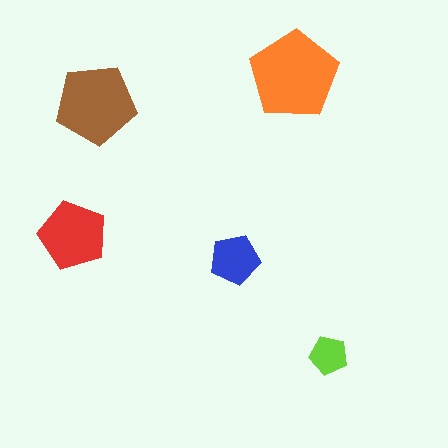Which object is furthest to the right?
The lime pentagon is rightmost.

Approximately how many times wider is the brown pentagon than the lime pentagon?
About 2 times wider.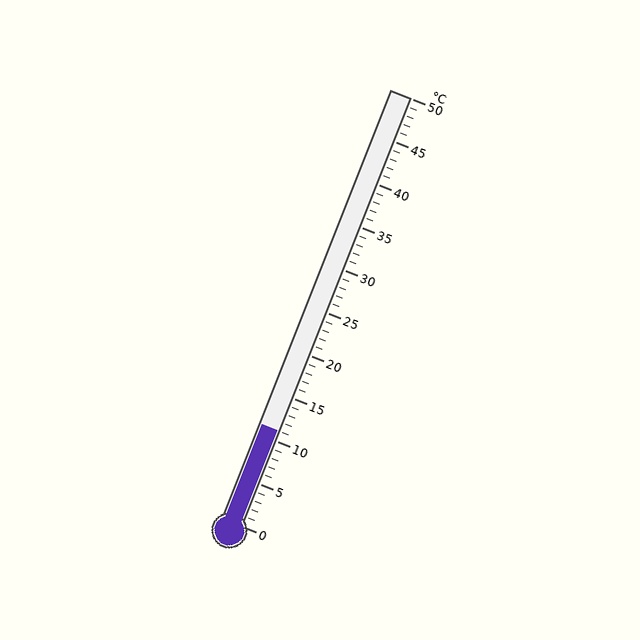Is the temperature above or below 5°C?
The temperature is above 5°C.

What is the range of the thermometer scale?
The thermometer scale ranges from 0°C to 50°C.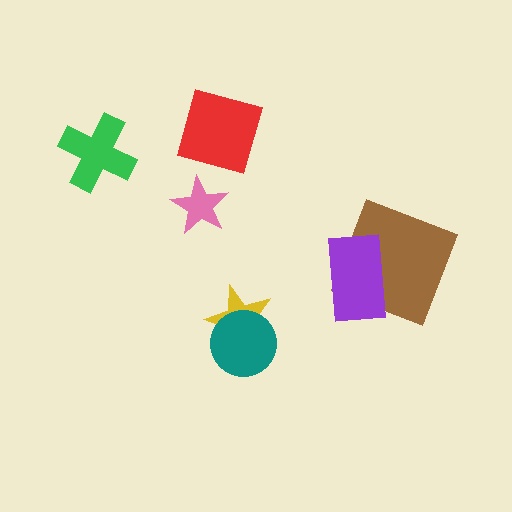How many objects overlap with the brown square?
1 object overlaps with the brown square.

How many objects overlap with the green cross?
0 objects overlap with the green cross.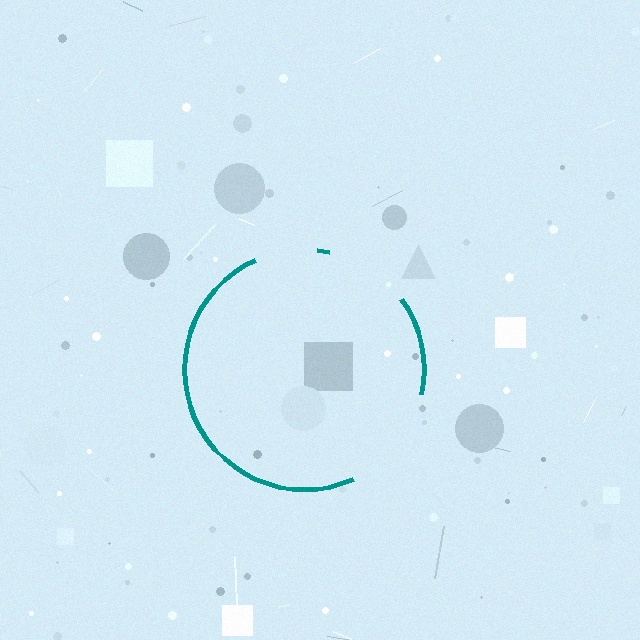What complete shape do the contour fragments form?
The contour fragments form a circle.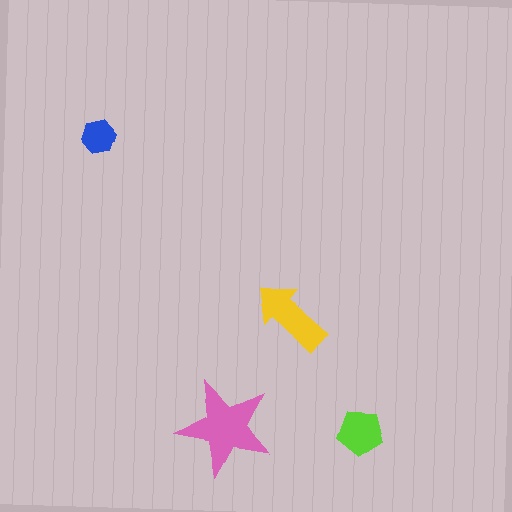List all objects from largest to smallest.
The pink star, the yellow arrow, the lime pentagon, the blue hexagon.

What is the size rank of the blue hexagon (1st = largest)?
4th.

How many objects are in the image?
There are 4 objects in the image.